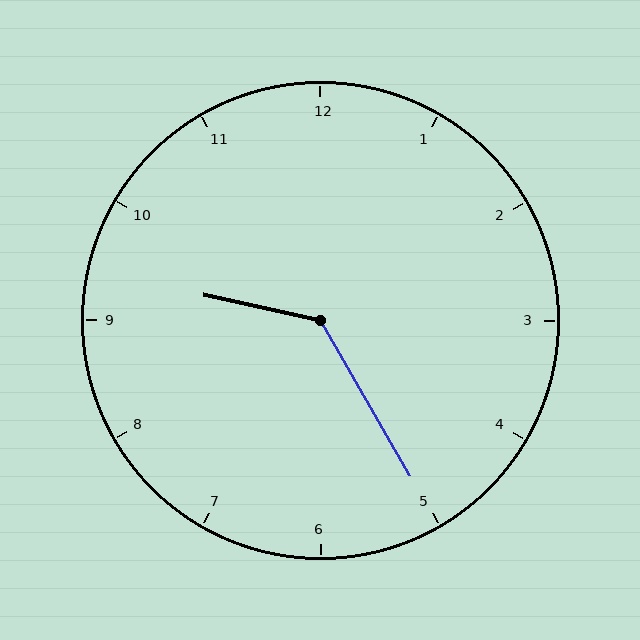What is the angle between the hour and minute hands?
Approximately 132 degrees.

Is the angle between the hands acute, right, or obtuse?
It is obtuse.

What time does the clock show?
9:25.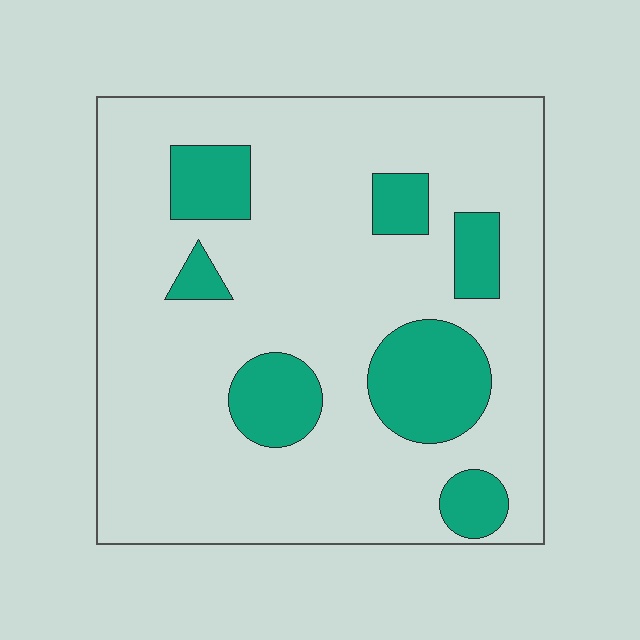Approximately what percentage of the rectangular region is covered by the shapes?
Approximately 20%.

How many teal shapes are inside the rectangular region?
7.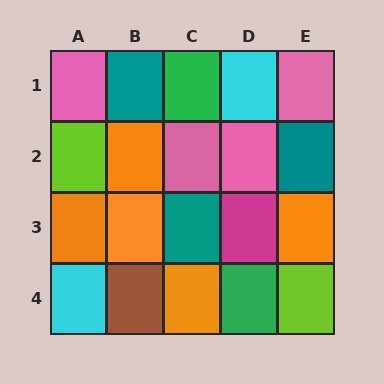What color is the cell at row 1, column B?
Teal.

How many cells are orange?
5 cells are orange.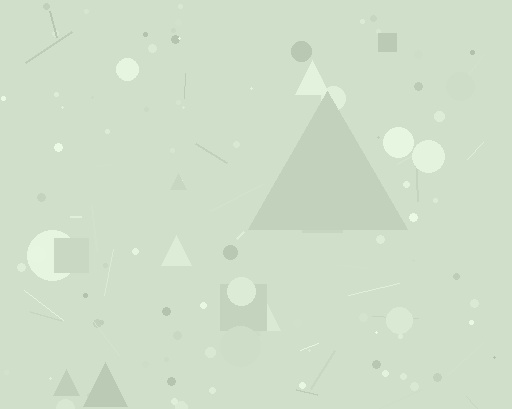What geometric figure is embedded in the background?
A triangle is embedded in the background.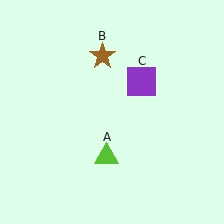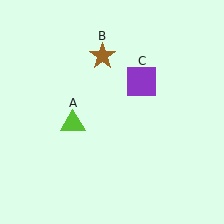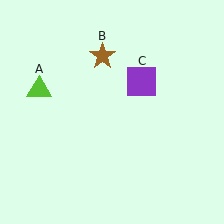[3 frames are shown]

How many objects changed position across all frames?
1 object changed position: lime triangle (object A).